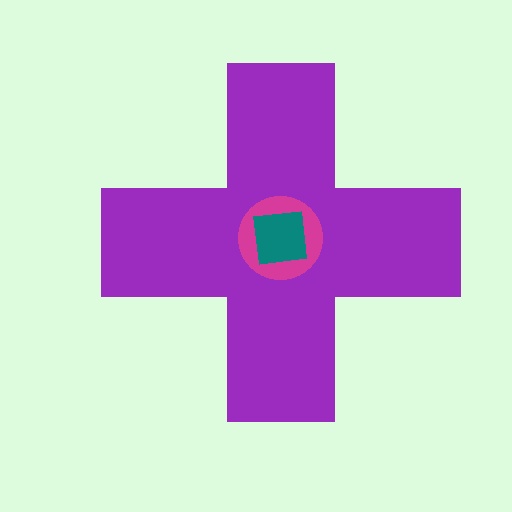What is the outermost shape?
The purple cross.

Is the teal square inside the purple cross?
Yes.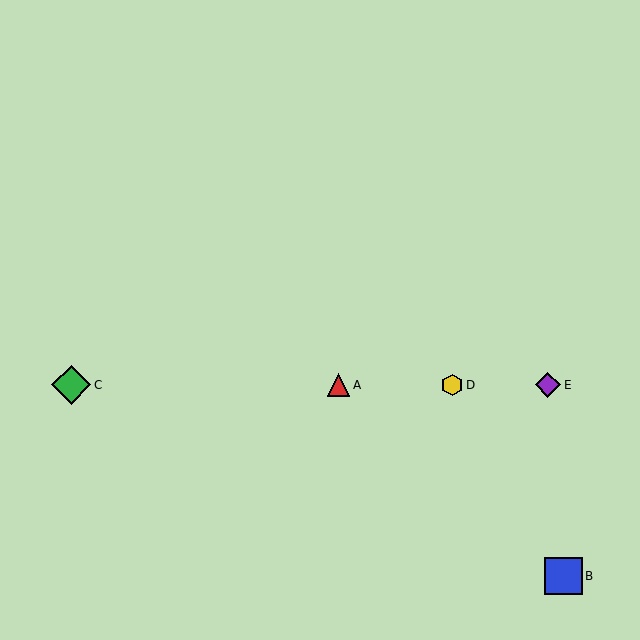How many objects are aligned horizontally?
4 objects (A, C, D, E) are aligned horizontally.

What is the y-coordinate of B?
Object B is at y≈576.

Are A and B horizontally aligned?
No, A is at y≈385 and B is at y≈576.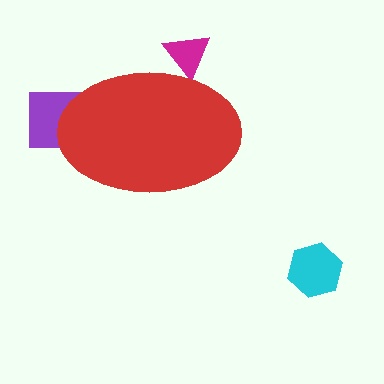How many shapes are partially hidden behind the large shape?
2 shapes are partially hidden.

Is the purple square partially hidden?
Yes, the purple square is partially hidden behind the red ellipse.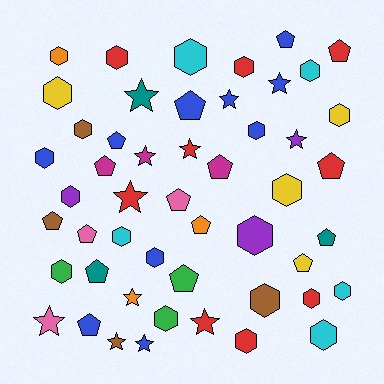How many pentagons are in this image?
There are 16 pentagons.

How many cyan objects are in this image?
There are 5 cyan objects.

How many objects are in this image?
There are 50 objects.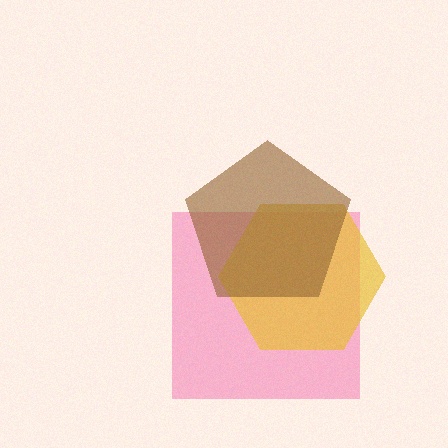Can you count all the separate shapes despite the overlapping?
Yes, there are 3 separate shapes.